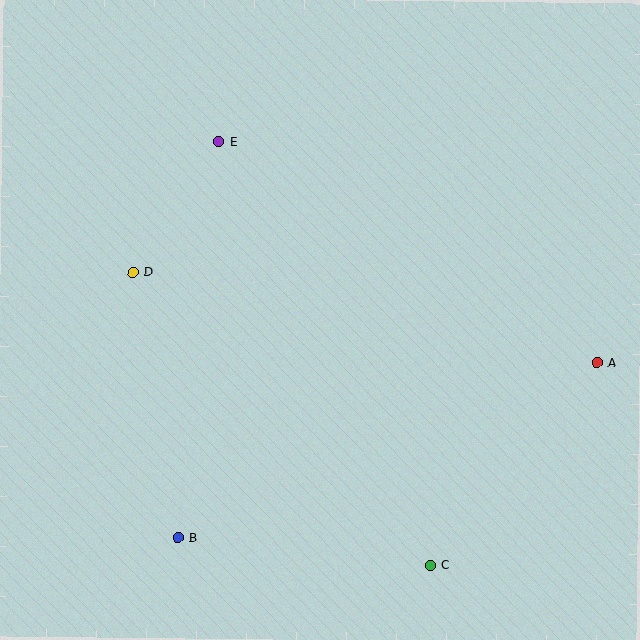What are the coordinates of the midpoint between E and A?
The midpoint between E and A is at (408, 252).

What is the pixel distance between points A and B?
The distance between A and B is 454 pixels.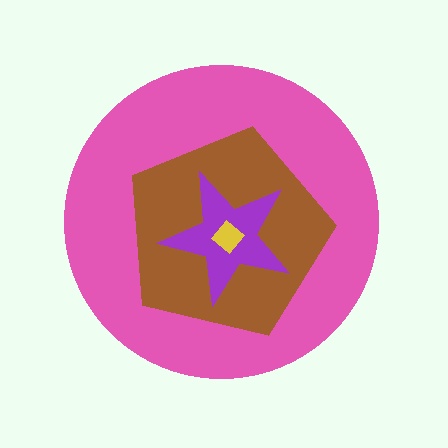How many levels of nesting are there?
4.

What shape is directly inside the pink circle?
The brown pentagon.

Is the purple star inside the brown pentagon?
Yes.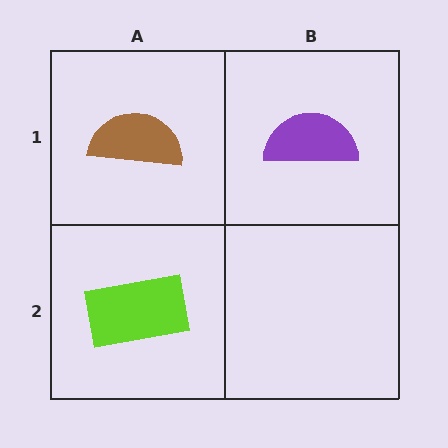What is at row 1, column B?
A purple semicircle.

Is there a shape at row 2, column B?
No, that cell is empty.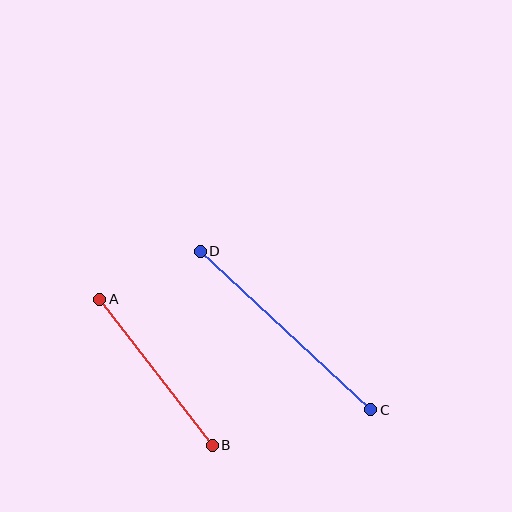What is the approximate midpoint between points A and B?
The midpoint is at approximately (156, 372) pixels.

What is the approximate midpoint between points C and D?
The midpoint is at approximately (285, 330) pixels.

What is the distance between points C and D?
The distance is approximately 233 pixels.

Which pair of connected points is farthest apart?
Points C and D are farthest apart.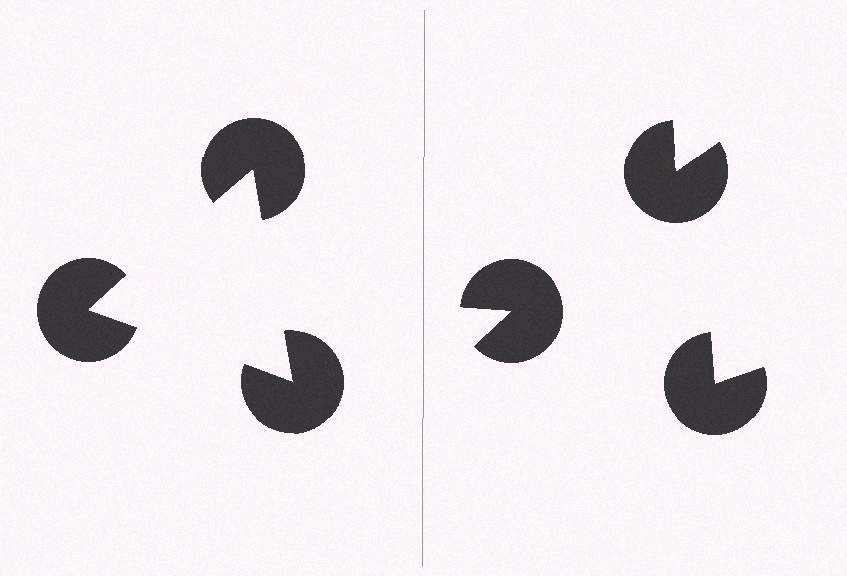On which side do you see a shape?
An illusory triangle appears on the left side. On the right side the wedge cuts are rotated, so no coherent shape forms.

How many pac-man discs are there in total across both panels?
6 — 3 on each side.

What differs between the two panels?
The pac-man discs are positioned identically on both sides; only the wedge orientations differ. On the left they align to a triangle; on the right they are misaligned.